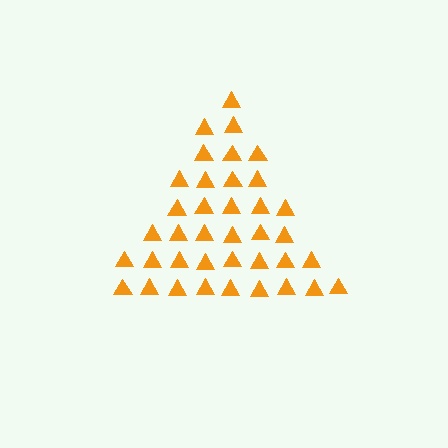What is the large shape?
The large shape is a triangle.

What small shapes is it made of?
It is made of small triangles.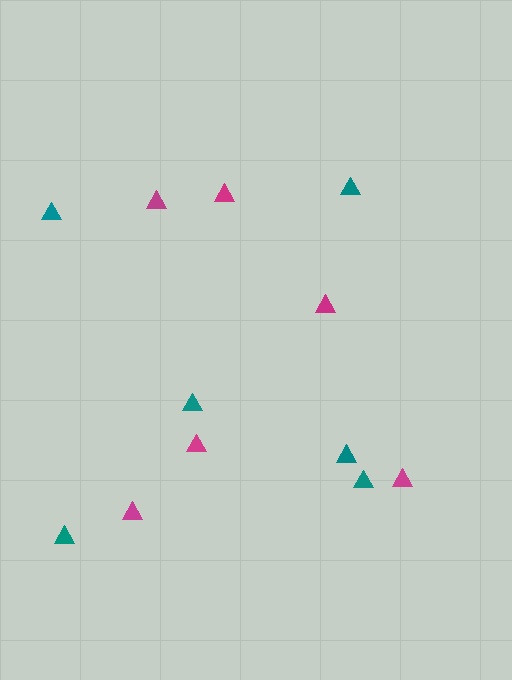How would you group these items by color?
There are 2 groups: one group of teal triangles (6) and one group of magenta triangles (6).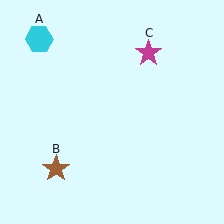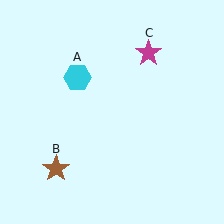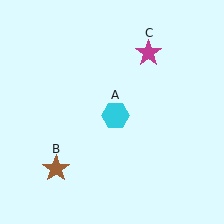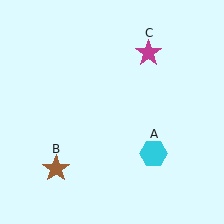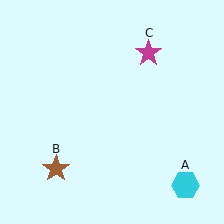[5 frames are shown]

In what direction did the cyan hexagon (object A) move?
The cyan hexagon (object A) moved down and to the right.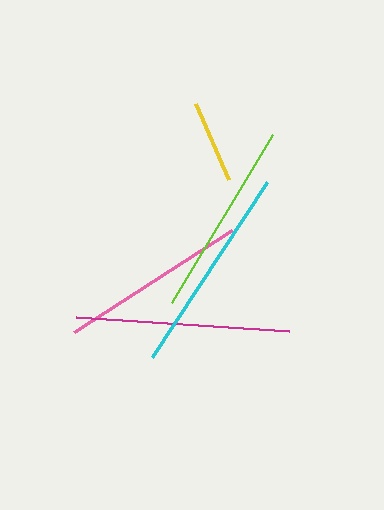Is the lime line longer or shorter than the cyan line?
The cyan line is longer than the lime line.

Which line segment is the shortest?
The yellow line is the shortest at approximately 83 pixels.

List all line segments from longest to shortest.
From longest to shortest: magenta, cyan, lime, pink, yellow.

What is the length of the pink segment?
The pink segment is approximately 188 pixels long.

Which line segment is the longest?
The magenta line is the longest at approximately 214 pixels.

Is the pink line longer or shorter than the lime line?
The lime line is longer than the pink line.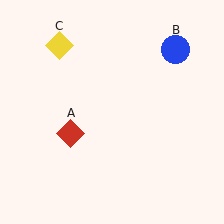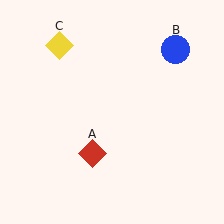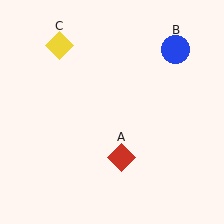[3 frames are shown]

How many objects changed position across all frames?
1 object changed position: red diamond (object A).